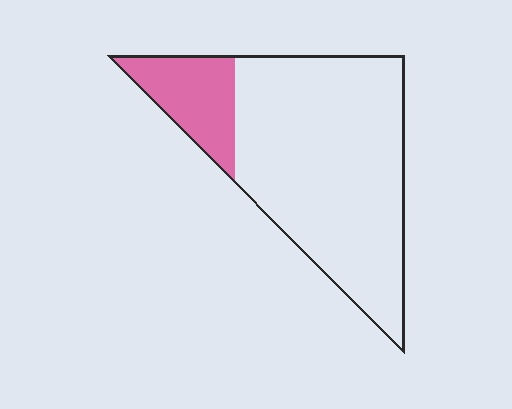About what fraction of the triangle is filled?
About one fifth (1/5).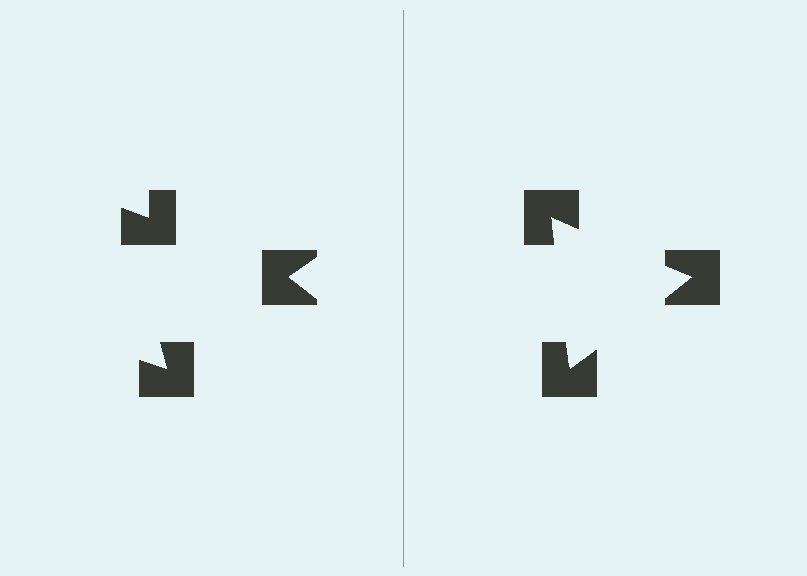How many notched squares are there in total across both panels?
6 — 3 on each side.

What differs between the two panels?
The notched squares are positioned identically on both sides; only the wedge orientations differ. On the right they align to a triangle; on the left they are misaligned.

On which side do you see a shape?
An illusory triangle appears on the right side. On the left side the wedge cuts are rotated, so no coherent shape forms.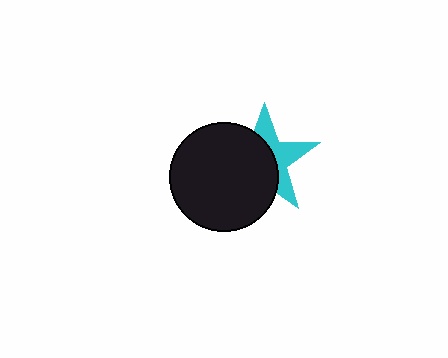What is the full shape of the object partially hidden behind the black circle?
The partially hidden object is a cyan star.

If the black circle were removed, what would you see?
You would see the complete cyan star.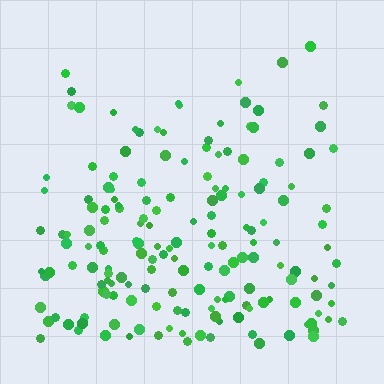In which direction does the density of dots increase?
From top to bottom, with the bottom side densest.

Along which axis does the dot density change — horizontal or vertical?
Vertical.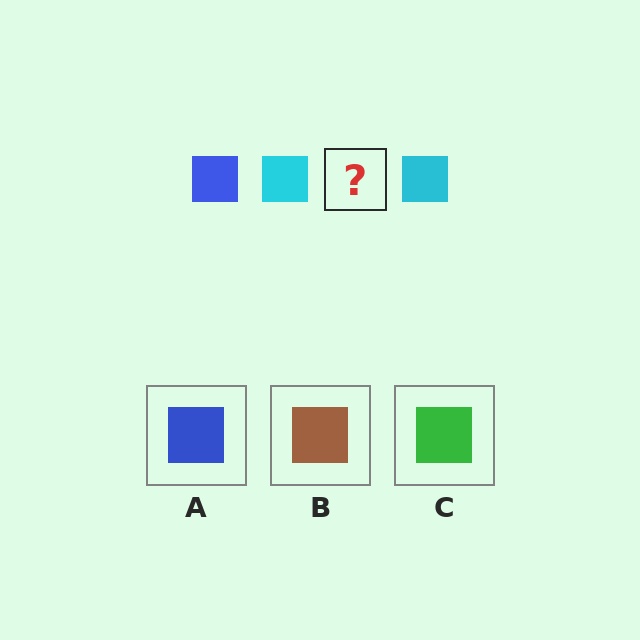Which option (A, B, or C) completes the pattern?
A.